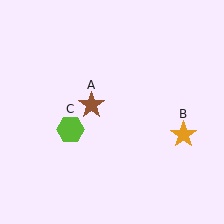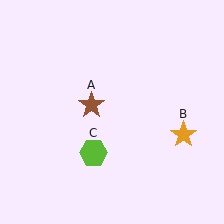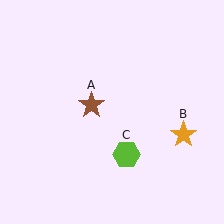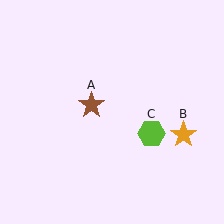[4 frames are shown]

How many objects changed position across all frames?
1 object changed position: lime hexagon (object C).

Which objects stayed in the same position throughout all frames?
Brown star (object A) and orange star (object B) remained stationary.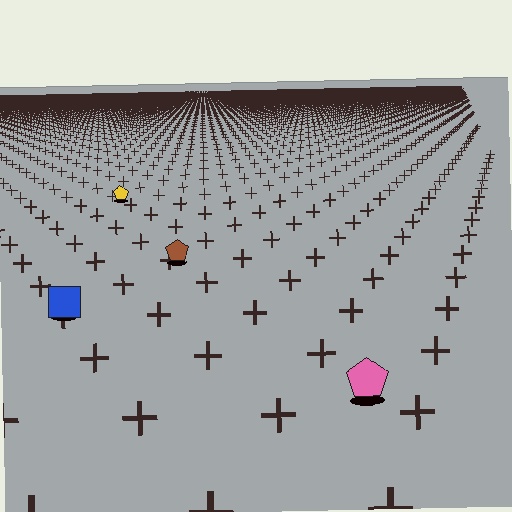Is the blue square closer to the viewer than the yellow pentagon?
Yes. The blue square is closer — you can tell from the texture gradient: the ground texture is coarser near it.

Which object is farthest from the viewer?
The yellow pentagon is farthest from the viewer. It appears smaller and the ground texture around it is denser.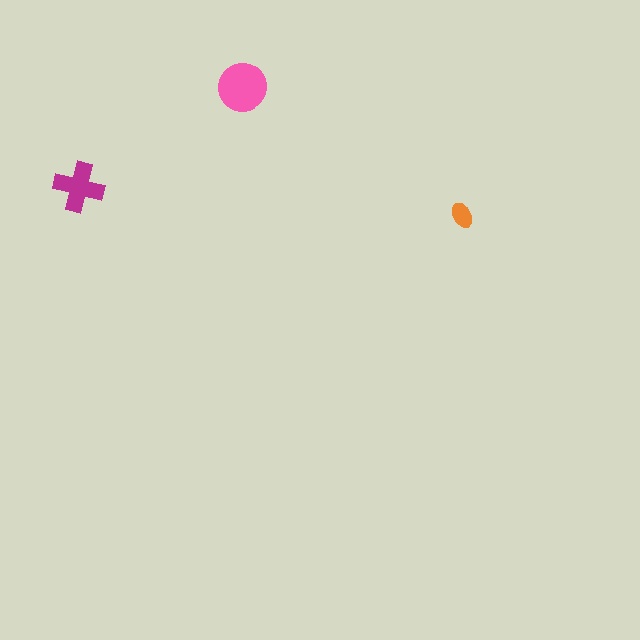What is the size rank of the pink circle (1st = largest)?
1st.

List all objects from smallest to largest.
The orange ellipse, the magenta cross, the pink circle.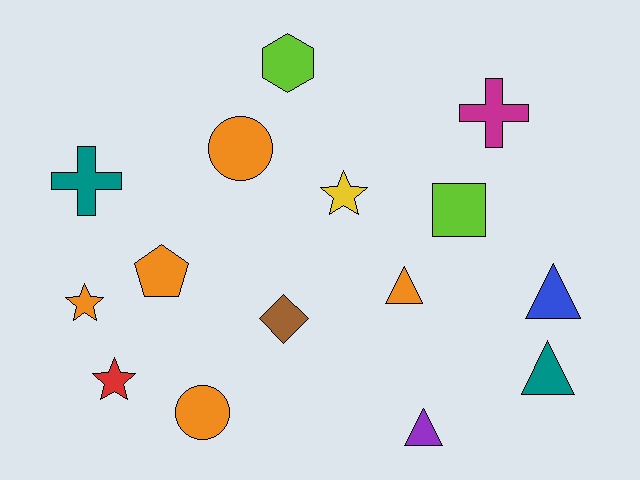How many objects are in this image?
There are 15 objects.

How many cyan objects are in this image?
There are no cyan objects.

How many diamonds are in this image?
There is 1 diamond.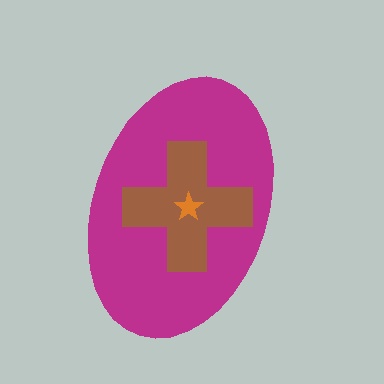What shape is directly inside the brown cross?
The orange star.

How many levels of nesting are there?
3.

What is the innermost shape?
The orange star.